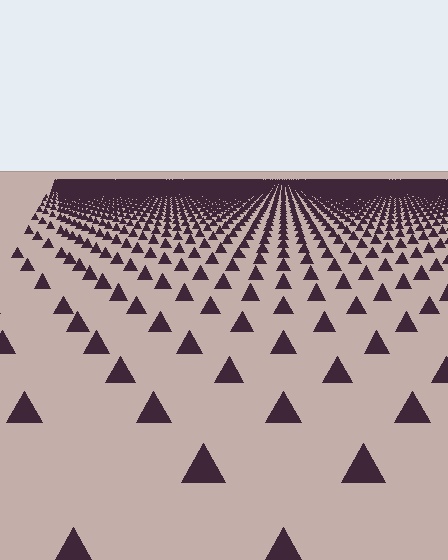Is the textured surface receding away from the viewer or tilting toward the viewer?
The surface is receding away from the viewer. Texture elements get smaller and denser toward the top.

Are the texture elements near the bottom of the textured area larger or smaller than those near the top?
Larger. Near the bottom, elements are closer to the viewer and appear at a bigger on-screen size.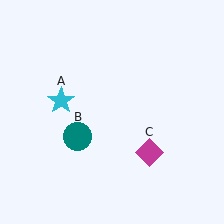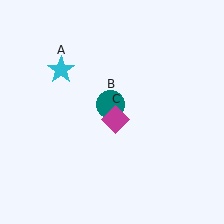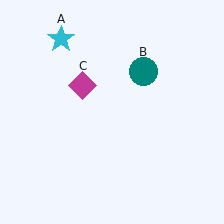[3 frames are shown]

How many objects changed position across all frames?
3 objects changed position: cyan star (object A), teal circle (object B), magenta diamond (object C).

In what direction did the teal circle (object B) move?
The teal circle (object B) moved up and to the right.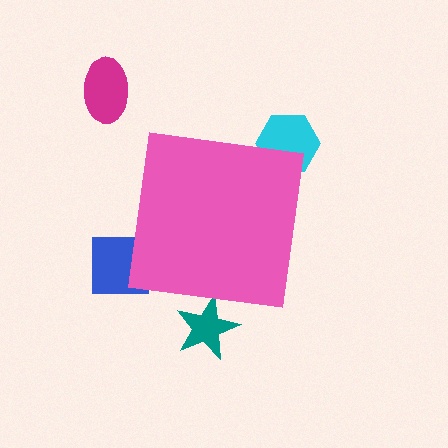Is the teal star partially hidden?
Yes, the teal star is partially hidden behind the pink square.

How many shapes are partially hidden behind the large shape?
3 shapes are partially hidden.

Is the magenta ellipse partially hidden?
No, the magenta ellipse is fully visible.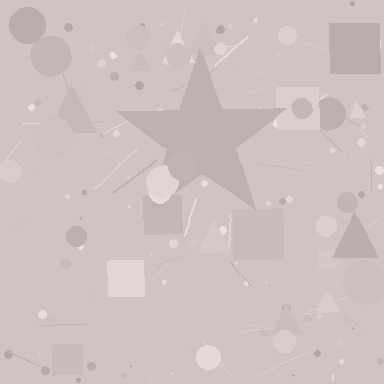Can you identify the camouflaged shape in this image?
The camouflaged shape is a star.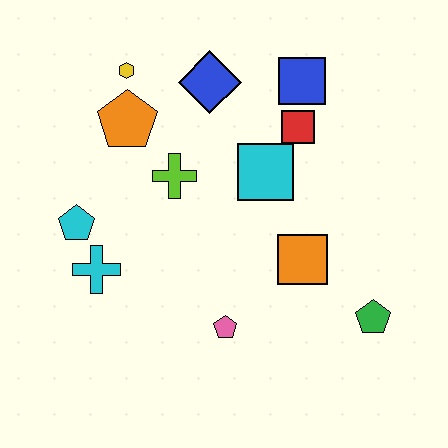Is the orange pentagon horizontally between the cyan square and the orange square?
No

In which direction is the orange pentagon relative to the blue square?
The orange pentagon is to the left of the blue square.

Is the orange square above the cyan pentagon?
No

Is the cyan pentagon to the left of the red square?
Yes